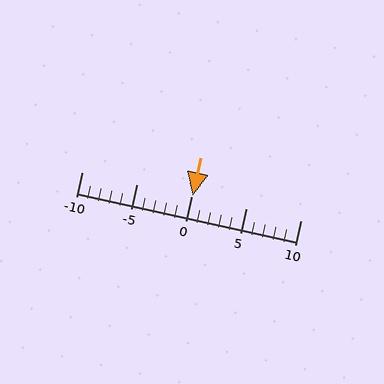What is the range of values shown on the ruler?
The ruler shows values from -10 to 10.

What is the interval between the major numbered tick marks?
The major tick marks are spaced 5 units apart.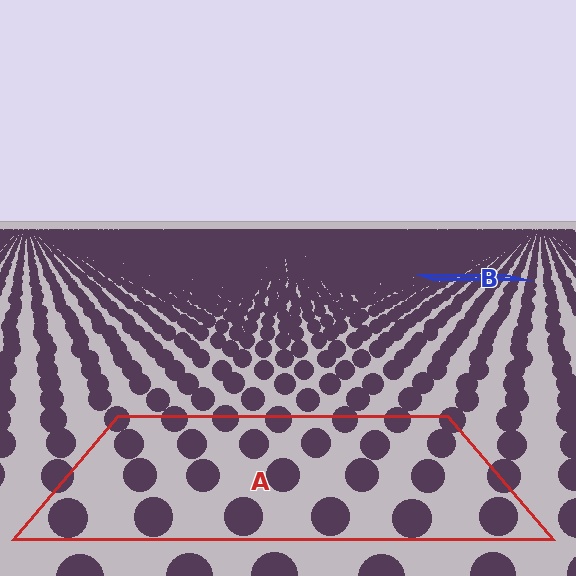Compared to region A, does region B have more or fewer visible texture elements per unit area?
Region B has more texture elements per unit area — they are packed more densely because it is farther away.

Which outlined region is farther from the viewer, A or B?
Region B is farther from the viewer — the texture elements inside it appear smaller and more densely packed.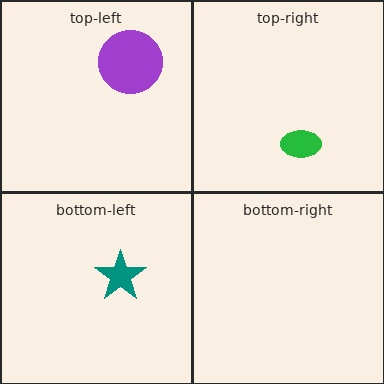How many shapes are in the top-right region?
1.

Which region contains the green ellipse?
The top-right region.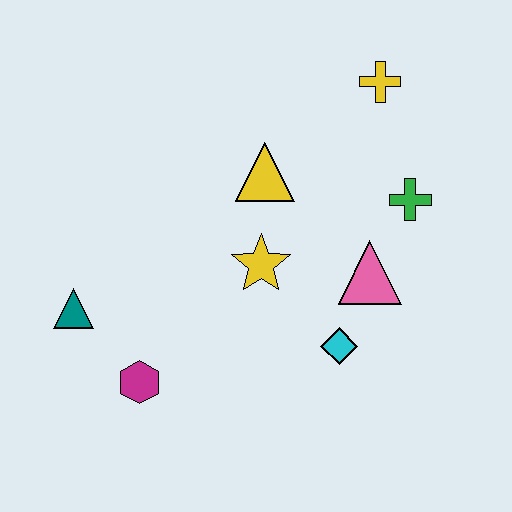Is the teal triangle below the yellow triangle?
Yes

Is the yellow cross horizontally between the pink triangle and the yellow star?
No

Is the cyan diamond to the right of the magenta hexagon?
Yes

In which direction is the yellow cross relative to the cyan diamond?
The yellow cross is above the cyan diamond.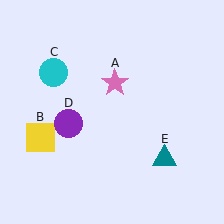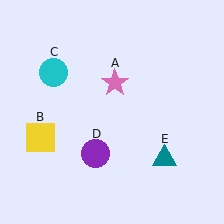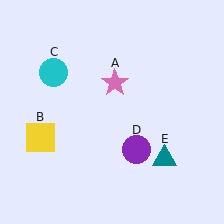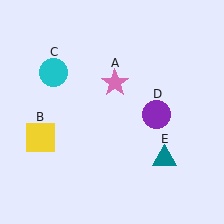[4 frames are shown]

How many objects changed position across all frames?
1 object changed position: purple circle (object D).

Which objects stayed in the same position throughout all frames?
Pink star (object A) and yellow square (object B) and cyan circle (object C) and teal triangle (object E) remained stationary.